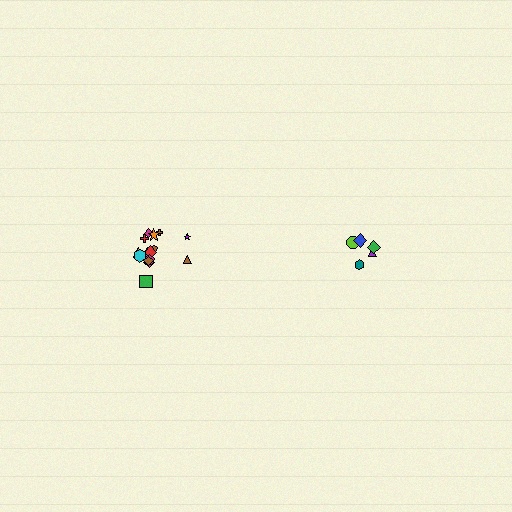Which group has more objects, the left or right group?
The left group.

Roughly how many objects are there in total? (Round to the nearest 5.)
Roughly 20 objects in total.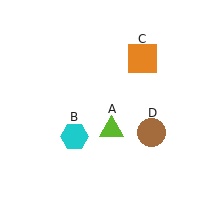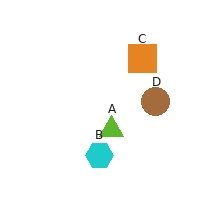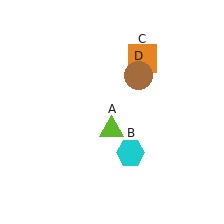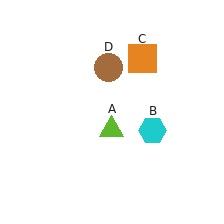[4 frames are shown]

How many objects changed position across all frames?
2 objects changed position: cyan hexagon (object B), brown circle (object D).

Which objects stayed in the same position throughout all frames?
Lime triangle (object A) and orange square (object C) remained stationary.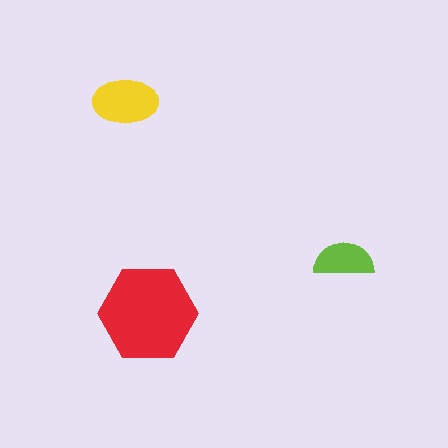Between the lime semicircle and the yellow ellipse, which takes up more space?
The yellow ellipse.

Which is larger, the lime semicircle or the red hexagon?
The red hexagon.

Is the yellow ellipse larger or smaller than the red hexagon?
Smaller.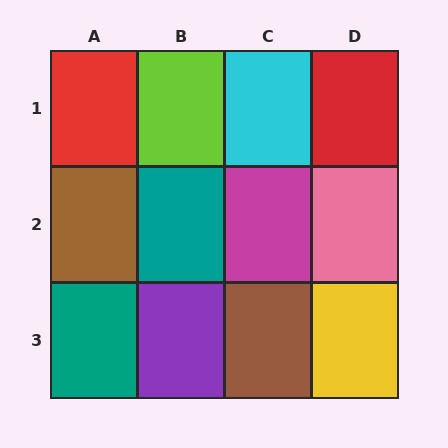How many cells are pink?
1 cell is pink.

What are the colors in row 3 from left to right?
Teal, purple, brown, yellow.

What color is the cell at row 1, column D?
Red.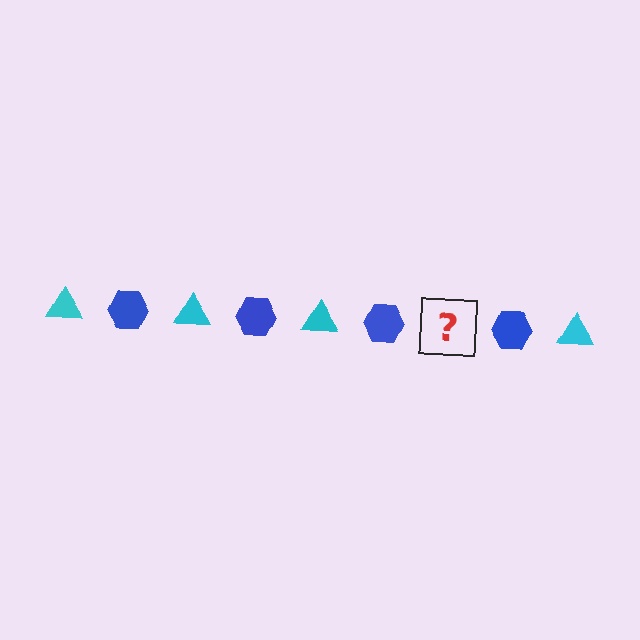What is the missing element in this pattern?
The missing element is a cyan triangle.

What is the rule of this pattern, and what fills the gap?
The rule is that the pattern alternates between cyan triangle and blue hexagon. The gap should be filled with a cyan triangle.